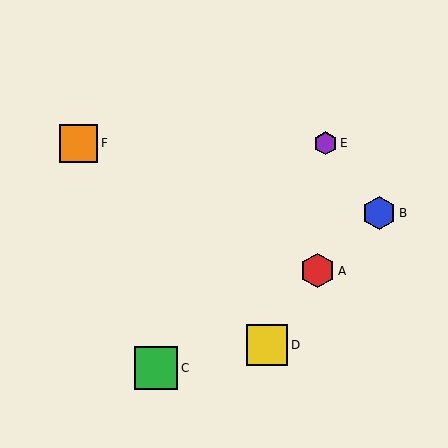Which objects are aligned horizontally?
Objects E, F are aligned horizontally.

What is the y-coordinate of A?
Object A is at y≈271.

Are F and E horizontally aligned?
Yes, both are at y≈143.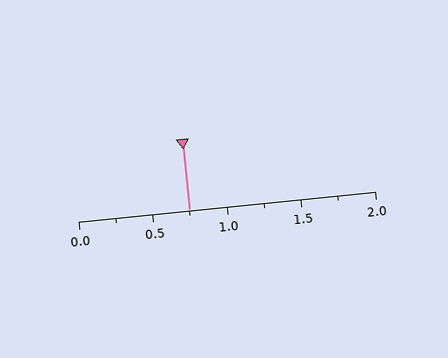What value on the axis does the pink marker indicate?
The marker indicates approximately 0.75.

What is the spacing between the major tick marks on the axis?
The major ticks are spaced 0.5 apart.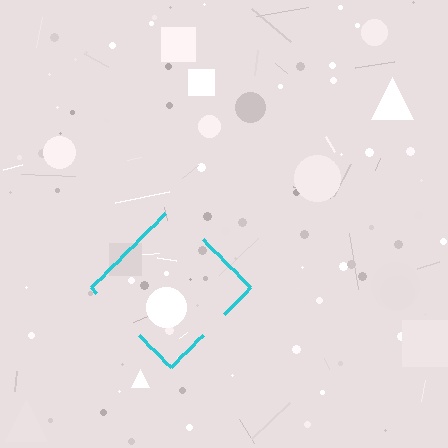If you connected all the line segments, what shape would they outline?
They would outline a diamond.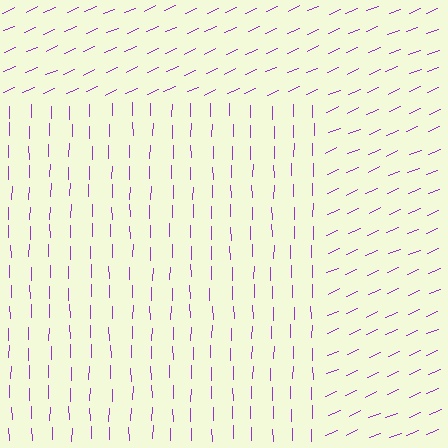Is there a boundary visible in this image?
Yes, there is a texture boundary formed by a change in line orientation.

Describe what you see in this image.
The image is filled with small purple line segments. A rectangle region in the image has lines oriented differently from the surrounding lines, creating a visible texture boundary.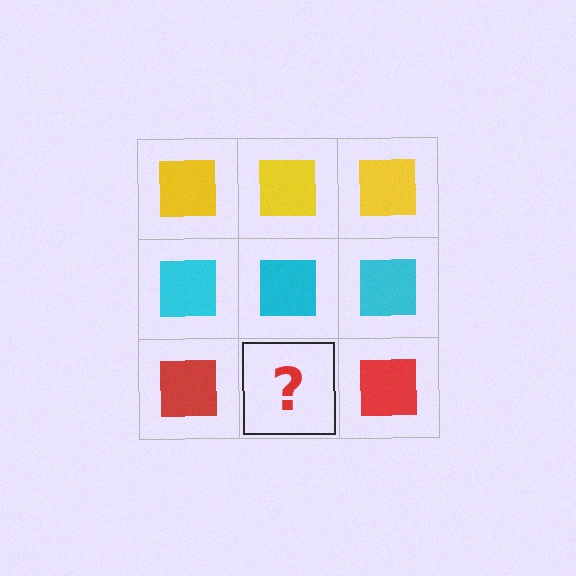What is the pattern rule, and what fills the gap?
The rule is that each row has a consistent color. The gap should be filled with a red square.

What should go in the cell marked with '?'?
The missing cell should contain a red square.